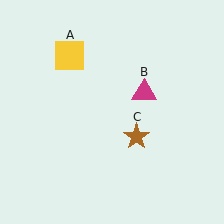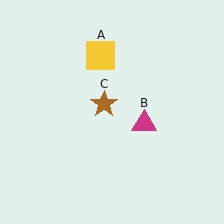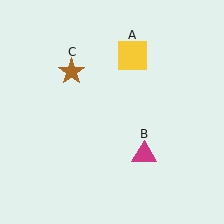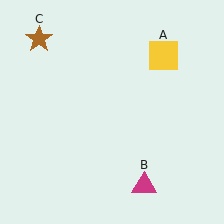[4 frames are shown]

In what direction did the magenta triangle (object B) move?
The magenta triangle (object B) moved down.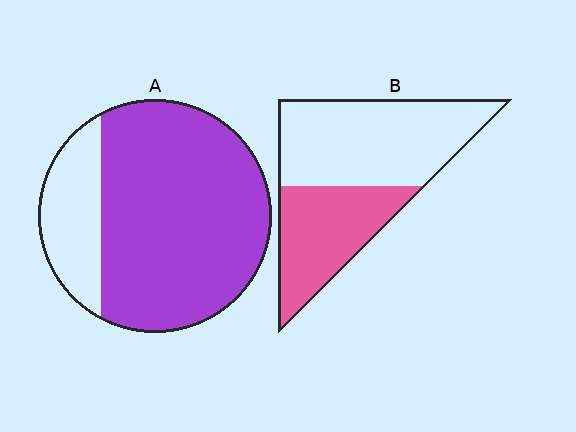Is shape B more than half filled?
No.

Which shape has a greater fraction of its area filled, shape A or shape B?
Shape A.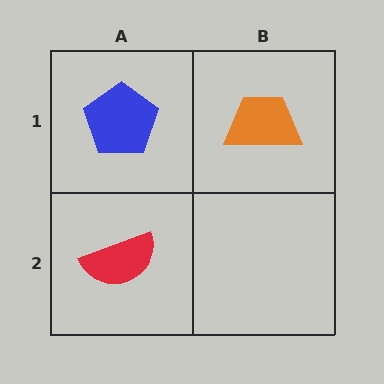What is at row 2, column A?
A red semicircle.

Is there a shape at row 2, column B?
No, that cell is empty.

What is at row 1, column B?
An orange trapezoid.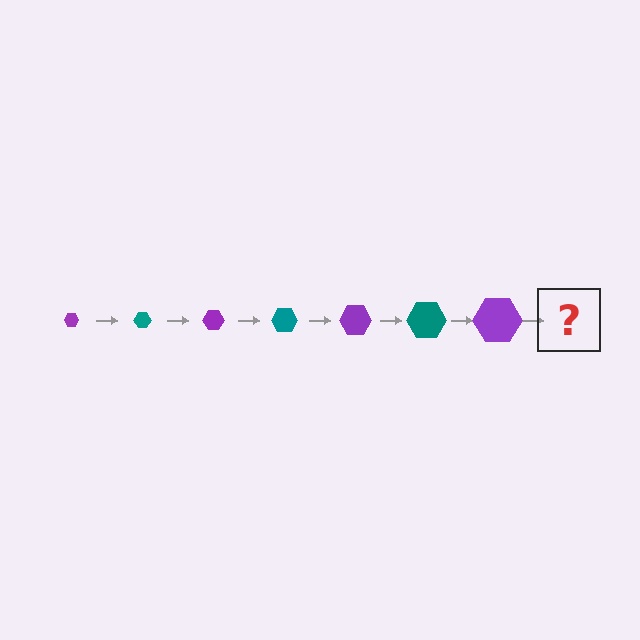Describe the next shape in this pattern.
It should be a teal hexagon, larger than the previous one.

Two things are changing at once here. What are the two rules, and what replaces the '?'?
The two rules are that the hexagon grows larger each step and the color cycles through purple and teal. The '?' should be a teal hexagon, larger than the previous one.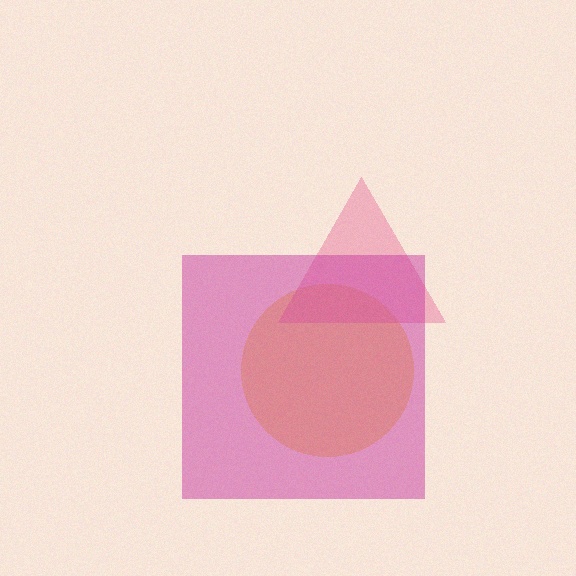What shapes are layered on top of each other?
The layered shapes are: a yellow circle, a pink triangle, a magenta square.